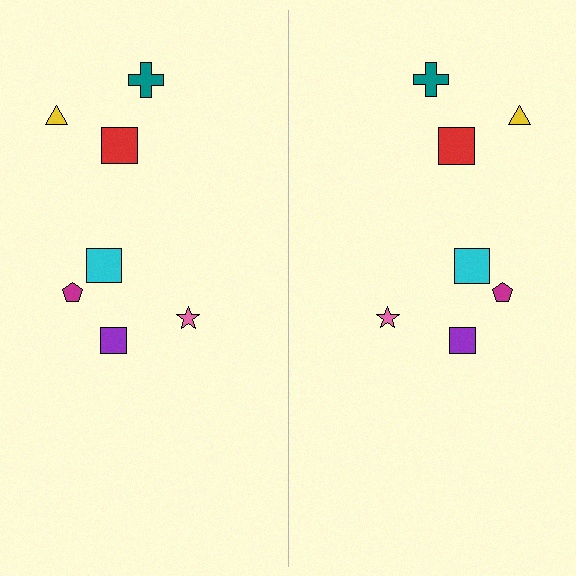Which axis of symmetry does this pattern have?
The pattern has a vertical axis of symmetry running through the center of the image.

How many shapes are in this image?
There are 14 shapes in this image.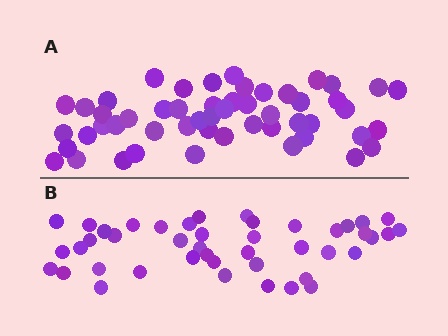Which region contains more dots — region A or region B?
Region A (the top region) has more dots.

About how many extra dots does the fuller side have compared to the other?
Region A has roughly 8 or so more dots than region B.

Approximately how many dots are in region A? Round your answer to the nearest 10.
About 50 dots. (The exact count is 52, which rounds to 50.)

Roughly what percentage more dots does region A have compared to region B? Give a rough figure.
About 20% more.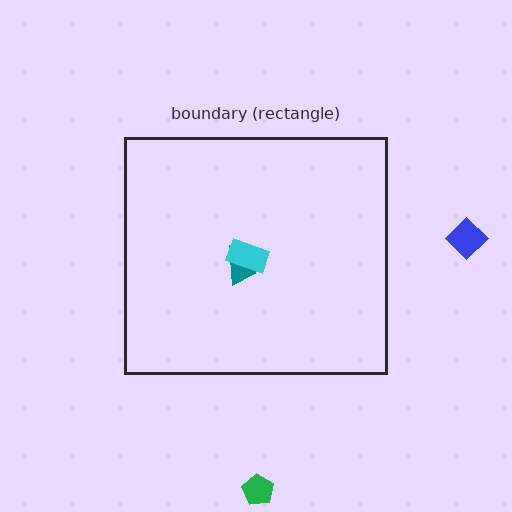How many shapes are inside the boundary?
2 inside, 2 outside.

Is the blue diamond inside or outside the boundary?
Outside.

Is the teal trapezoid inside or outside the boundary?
Inside.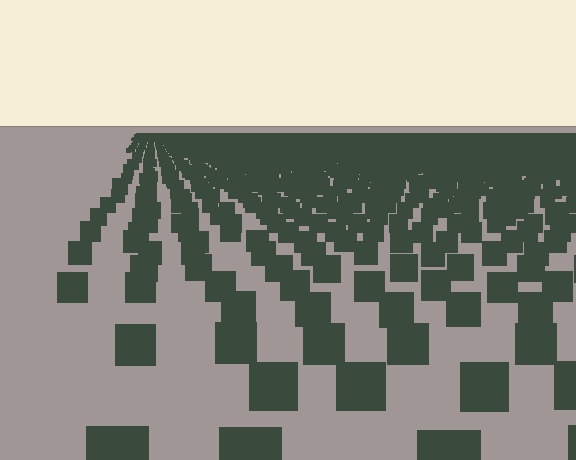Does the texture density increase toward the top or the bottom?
Density increases toward the top.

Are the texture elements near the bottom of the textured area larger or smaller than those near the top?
Larger. Near the bottom, elements are closer to the viewer and appear at a bigger on-screen size.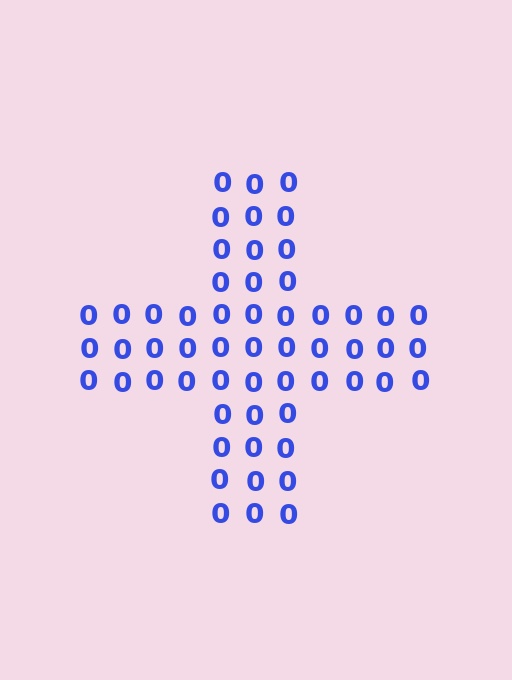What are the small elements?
The small elements are digit 0's.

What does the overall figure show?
The overall figure shows a cross.